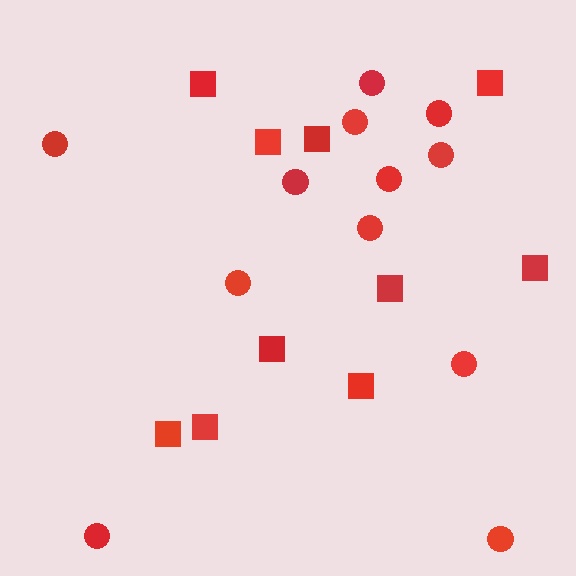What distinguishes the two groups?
There are 2 groups: one group of circles (12) and one group of squares (10).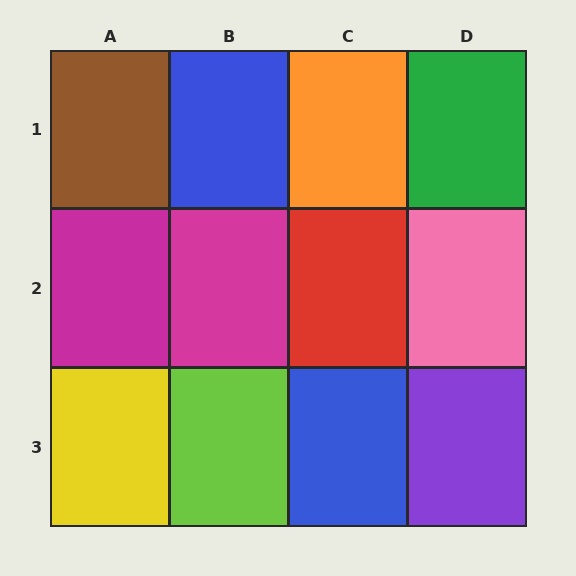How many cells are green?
1 cell is green.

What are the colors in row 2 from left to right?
Magenta, magenta, red, pink.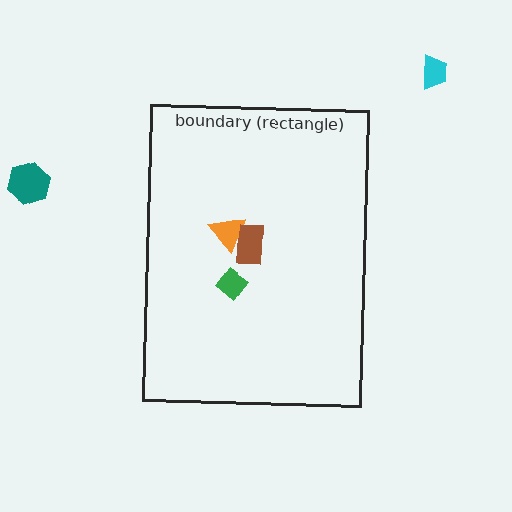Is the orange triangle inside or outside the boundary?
Inside.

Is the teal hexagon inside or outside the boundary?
Outside.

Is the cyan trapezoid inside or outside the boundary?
Outside.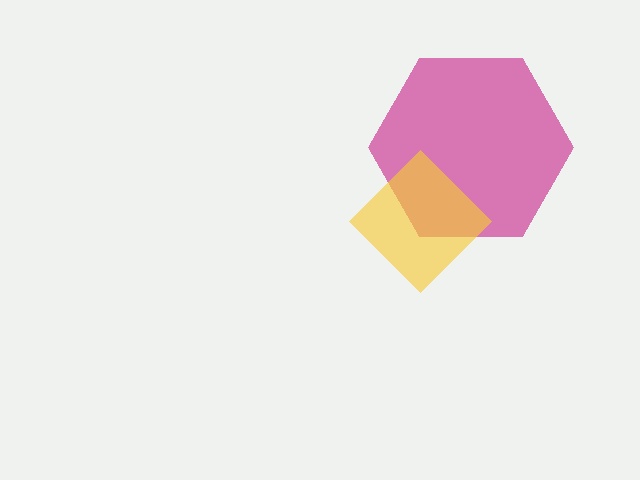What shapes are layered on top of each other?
The layered shapes are: a magenta hexagon, a yellow diamond.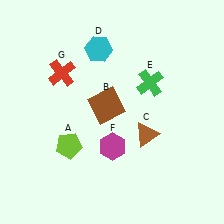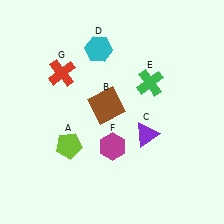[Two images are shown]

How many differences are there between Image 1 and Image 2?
There is 1 difference between the two images.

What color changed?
The triangle (C) changed from brown in Image 1 to purple in Image 2.